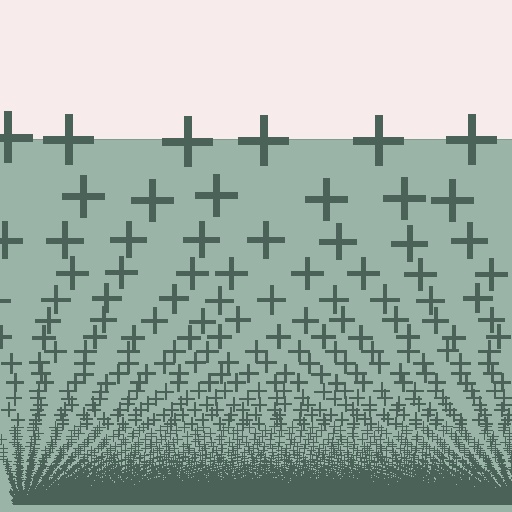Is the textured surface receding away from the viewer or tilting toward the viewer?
The surface appears to tilt toward the viewer. Texture elements get larger and sparser toward the top.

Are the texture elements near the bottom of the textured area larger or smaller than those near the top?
Smaller. The gradient is inverted — elements near the bottom are smaller and denser.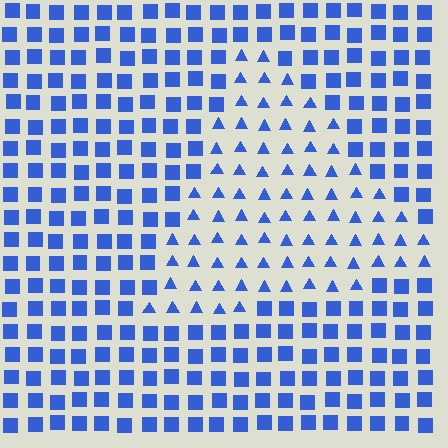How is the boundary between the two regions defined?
The boundary is defined by a change in element shape: triangles inside vs. squares outside. All elements share the same color and spacing.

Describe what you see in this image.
The image is filled with small blue elements arranged in a uniform grid. A triangle-shaped region contains triangles, while the surrounding area contains squares. The boundary is defined purely by the change in element shape.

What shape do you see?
I see a triangle.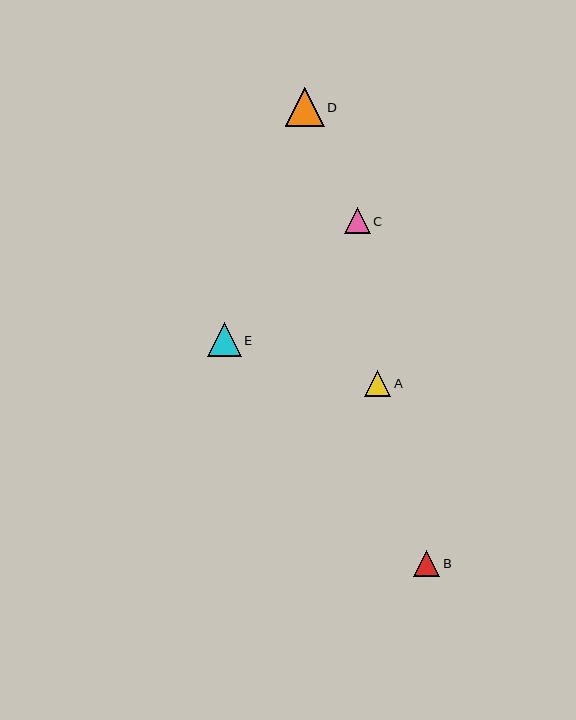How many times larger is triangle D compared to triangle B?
Triangle D is approximately 1.5 times the size of triangle B.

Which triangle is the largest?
Triangle D is the largest with a size of approximately 39 pixels.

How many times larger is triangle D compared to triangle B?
Triangle D is approximately 1.5 times the size of triangle B.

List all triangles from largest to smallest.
From largest to smallest: D, E, A, C, B.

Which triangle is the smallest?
Triangle B is the smallest with a size of approximately 26 pixels.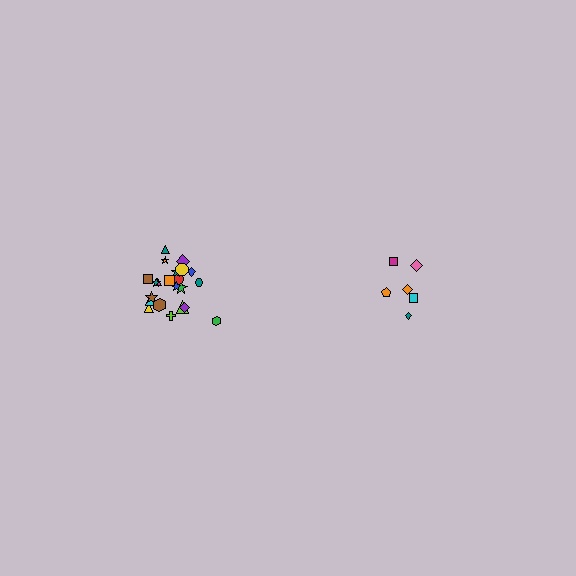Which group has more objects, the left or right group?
The left group.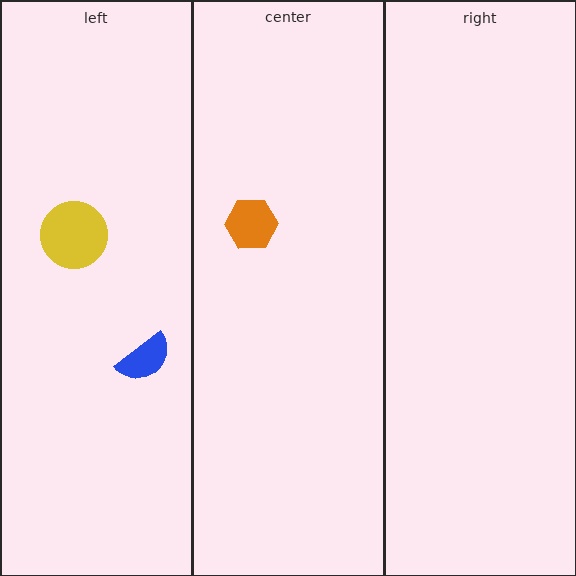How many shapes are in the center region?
1.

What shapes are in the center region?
The orange hexagon.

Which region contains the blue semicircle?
The left region.